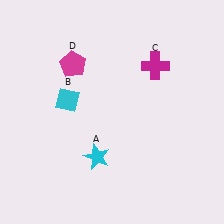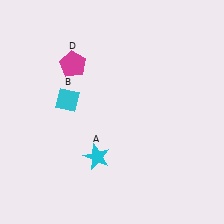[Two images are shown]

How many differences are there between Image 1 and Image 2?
There is 1 difference between the two images.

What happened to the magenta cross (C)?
The magenta cross (C) was removed in Image 2. It was in the top-right area of Image 1.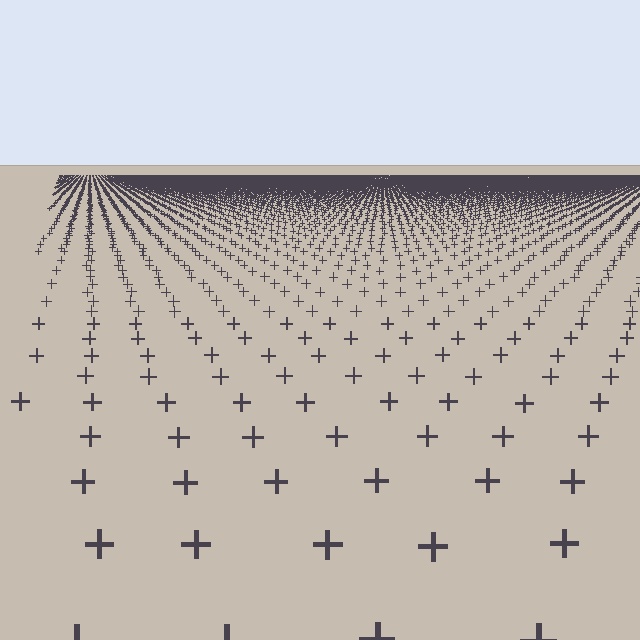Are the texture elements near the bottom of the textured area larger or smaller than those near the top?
Larger. Near the bottom, elements are closer to the viewer and appear at a bigger on-screen size.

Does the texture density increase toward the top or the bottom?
Density increases toward the top.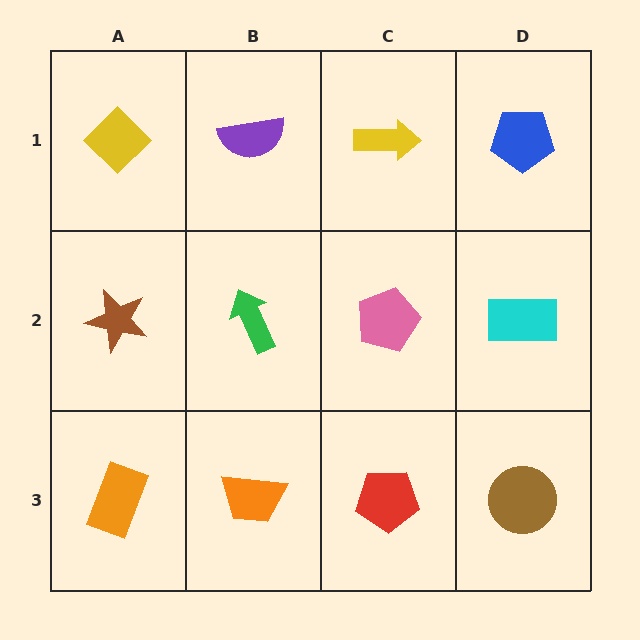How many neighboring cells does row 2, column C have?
4.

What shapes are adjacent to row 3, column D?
A cyan rectangle (row 2, column D), a red pentagon (row 3, column C).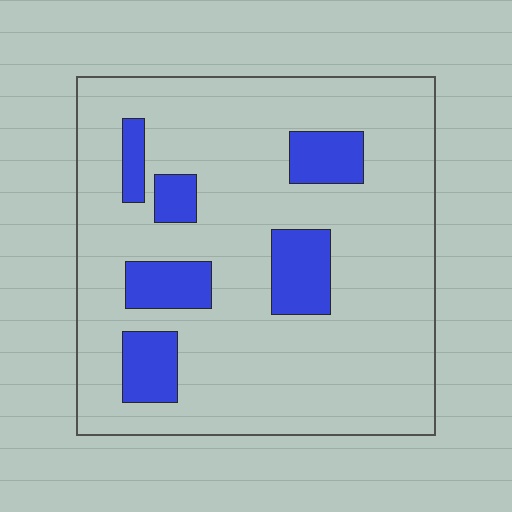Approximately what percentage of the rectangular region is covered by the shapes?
Approximately 15%.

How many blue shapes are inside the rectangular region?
6.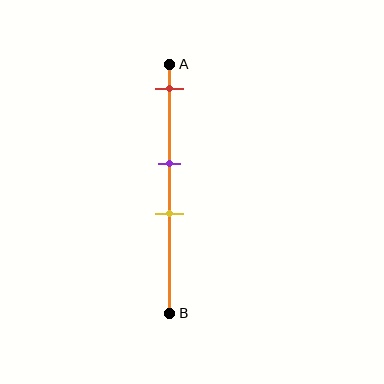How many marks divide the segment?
There are 3 marks dividing the segment.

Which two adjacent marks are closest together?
The purple and yellow marks are the closest adjacent pair.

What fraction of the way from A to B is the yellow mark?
The yellow mark is approximately 60% (0.6) of the way from A to B.